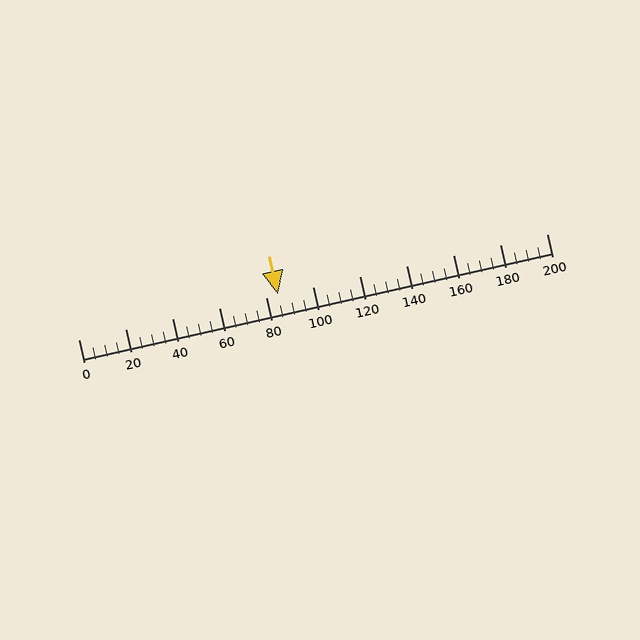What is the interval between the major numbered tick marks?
The major tick marks are spaced 20 units apart.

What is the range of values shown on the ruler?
The ruler shows values from 0 to 200.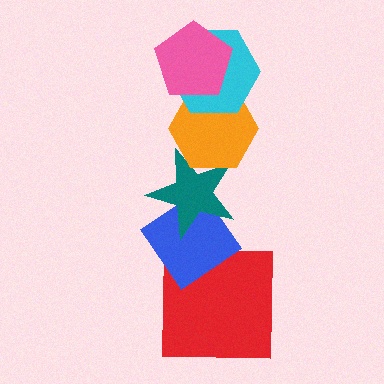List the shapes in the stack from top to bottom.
From top to bottom: the pink pentagon, the cyan hexagon, the orange hexagon, the teal star, the blue diamond, the red square.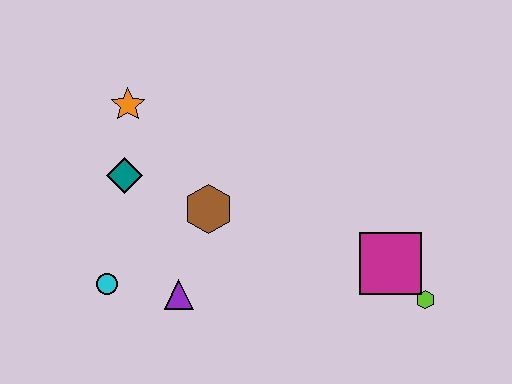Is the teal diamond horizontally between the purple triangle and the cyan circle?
Yes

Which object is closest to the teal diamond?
The orange star is closest to the teal diamond.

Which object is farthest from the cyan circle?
The lime hexagon is farthest from the cyan circle.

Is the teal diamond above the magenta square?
Yes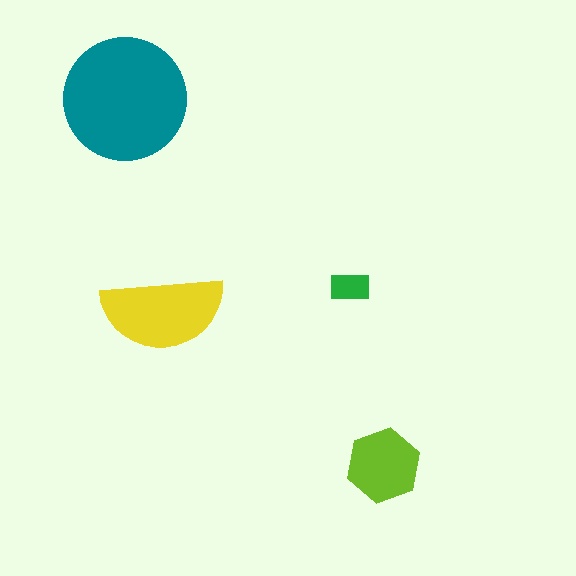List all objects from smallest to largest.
The green rectangle, the lime hexagon, the yellow semicircle, the teal circle.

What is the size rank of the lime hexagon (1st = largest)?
3rd.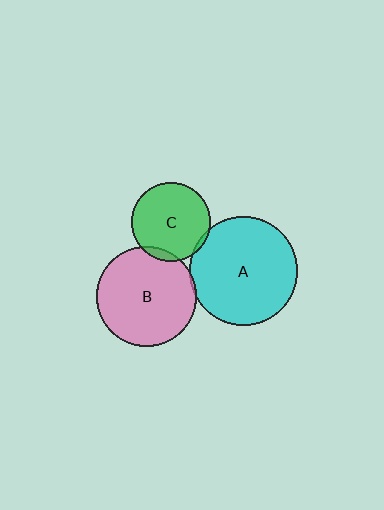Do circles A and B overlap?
Yes.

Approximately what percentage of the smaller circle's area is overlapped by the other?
Approximately 5%.